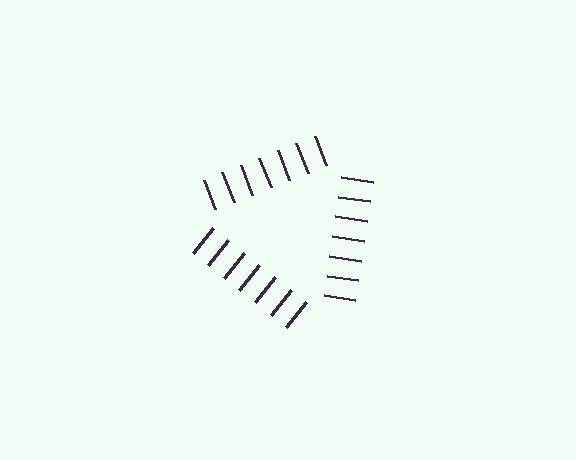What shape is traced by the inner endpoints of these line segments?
An illusory triangle — the line segments terminate on its edges but no continuous stroke is drawn.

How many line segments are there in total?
21 — 7 along each of the 3 edges.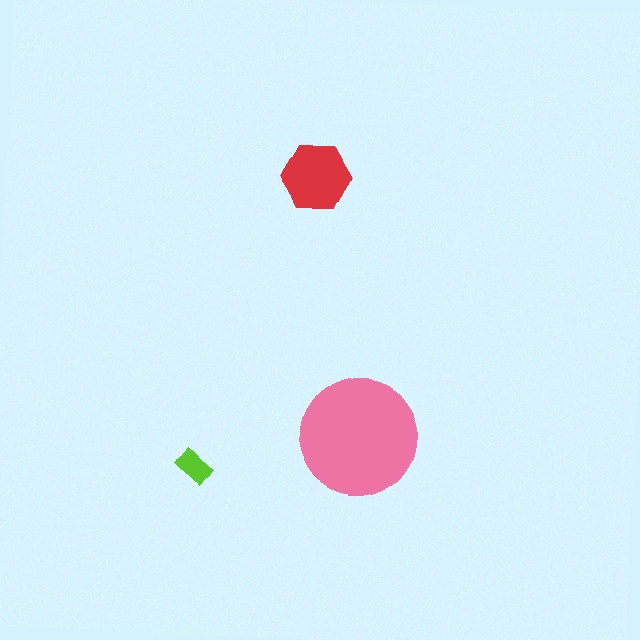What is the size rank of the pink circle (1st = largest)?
1st.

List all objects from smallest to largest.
The lime rectangle, the red hexagon, the pink circle.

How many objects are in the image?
There are 3 objects in the image.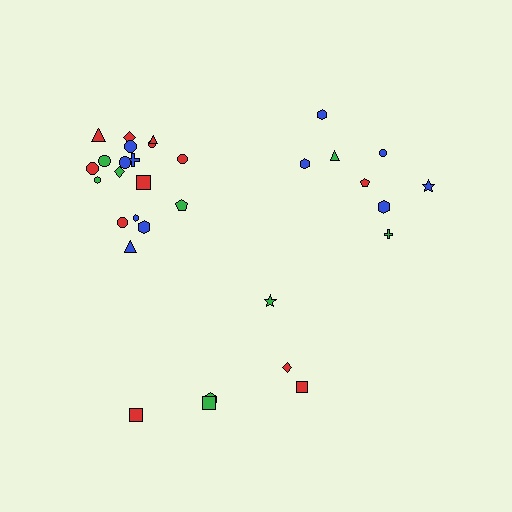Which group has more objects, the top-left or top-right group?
The top-left group.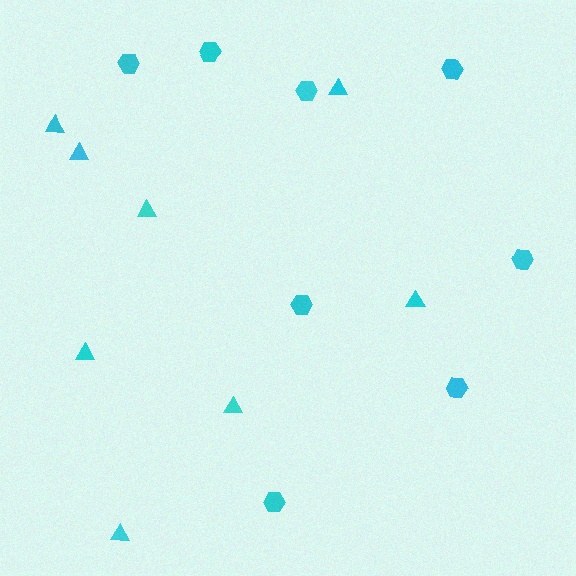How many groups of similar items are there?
There are 2 groups: one group of hexagons (8) and one group of triangles (8).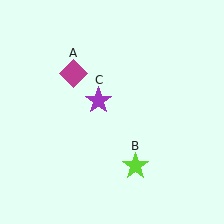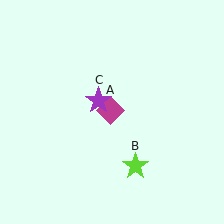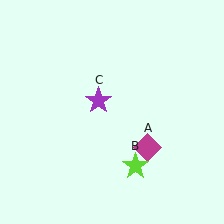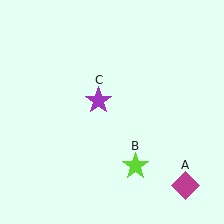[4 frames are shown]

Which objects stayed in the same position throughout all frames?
Lime star (object B) and purple star (object C) remained stationary.